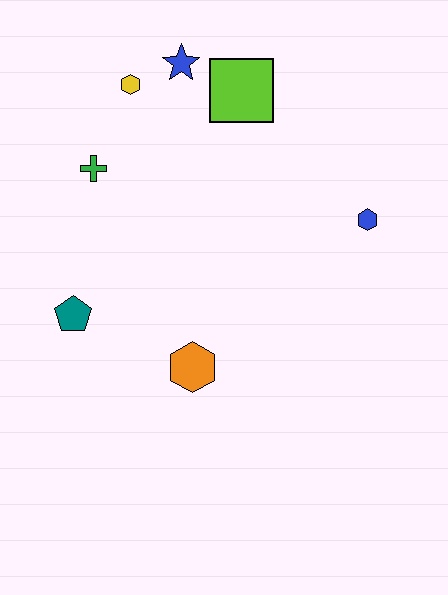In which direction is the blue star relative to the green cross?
The blue star is above the green cross.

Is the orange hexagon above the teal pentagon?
No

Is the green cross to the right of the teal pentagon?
Yes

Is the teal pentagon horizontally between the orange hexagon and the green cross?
No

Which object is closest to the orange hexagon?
The teal pentagon is closest to the orange hexagon.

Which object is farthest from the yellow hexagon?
The orange hexagon is farthest from the yellow hexagon.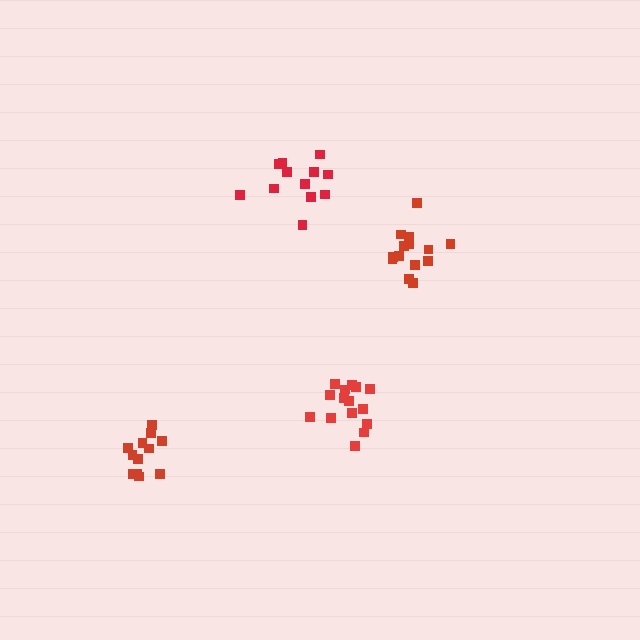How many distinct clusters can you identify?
There are 4 distinct clusters.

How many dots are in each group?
Group 1: 15 dots, Group 2: 12 dots, Group 3: 14 dots, Group 4: 12 dots (53 total).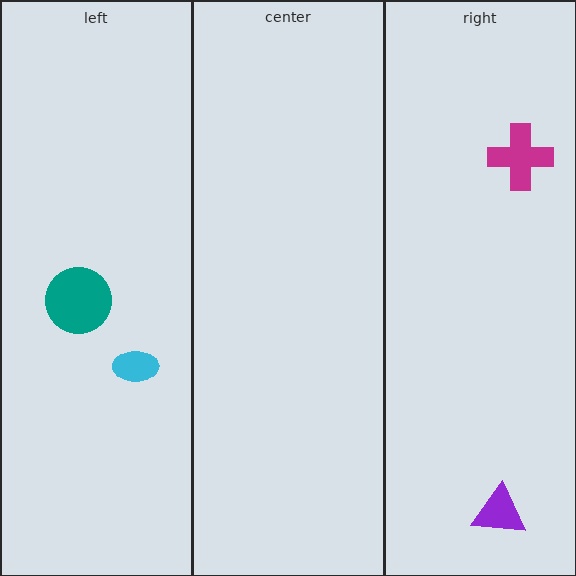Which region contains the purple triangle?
The right region.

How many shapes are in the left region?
2.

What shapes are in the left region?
The cyan ellipse, the teal circle.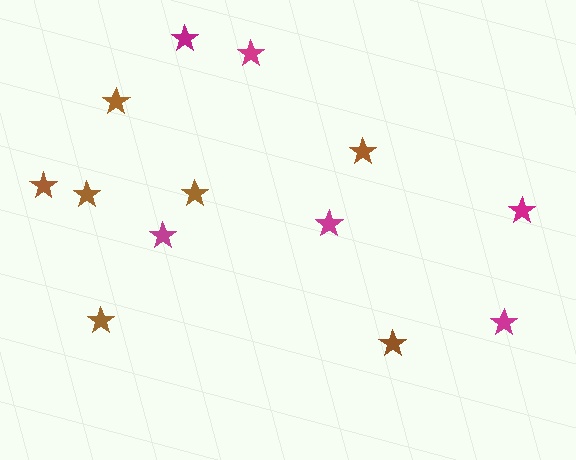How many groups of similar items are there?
There are 2 groups: one group of magenta stars (6) and one group of brown stars (7).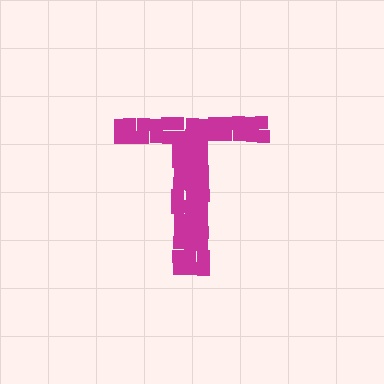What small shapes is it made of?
It is made of small squares.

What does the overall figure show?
The overall figure shows the letter T.